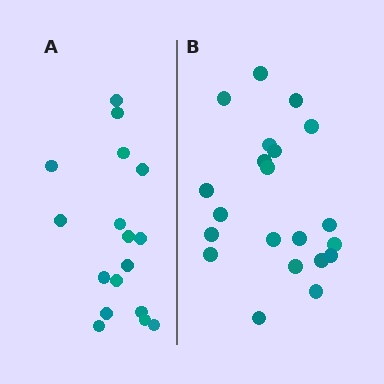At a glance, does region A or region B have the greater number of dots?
Region B (the right region) has more dots.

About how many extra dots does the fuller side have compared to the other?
Region B has about 4 more dots than region A.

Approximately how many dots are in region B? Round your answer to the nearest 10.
About 20 dots. (The exact count is 21, which rounds to 20.)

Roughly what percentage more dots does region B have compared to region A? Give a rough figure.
About 25% more.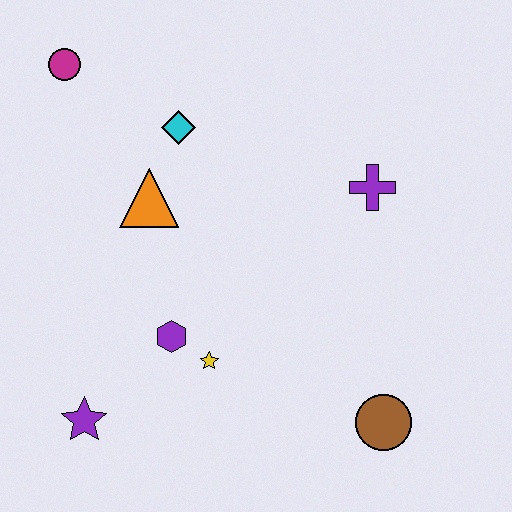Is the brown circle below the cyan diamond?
Yes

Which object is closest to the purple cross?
The cyan diamond is closest to the purple cross.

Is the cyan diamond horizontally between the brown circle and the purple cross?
No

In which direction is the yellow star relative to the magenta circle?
The yellow star is below the magenta circle.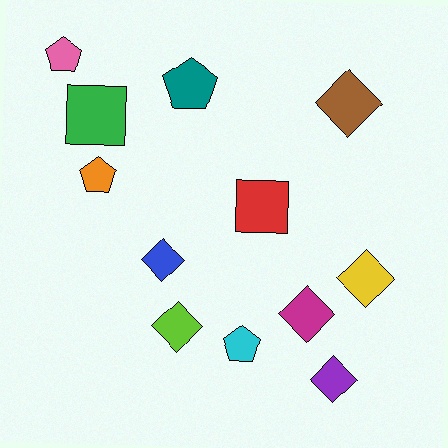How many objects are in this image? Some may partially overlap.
There are 12 objects.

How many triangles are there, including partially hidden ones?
There are no triangles.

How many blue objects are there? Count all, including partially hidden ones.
There is 1 blue object.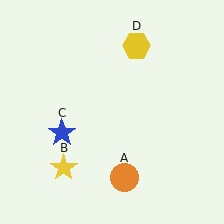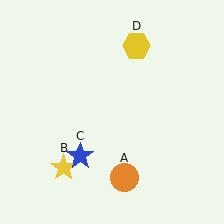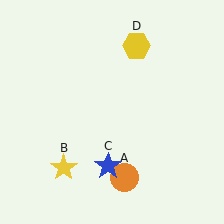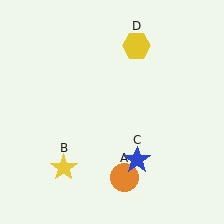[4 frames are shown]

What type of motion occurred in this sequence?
The blue star (object C) rotated counterclockwise around the center of the scene.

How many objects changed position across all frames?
1 object changed position: blue star (object C).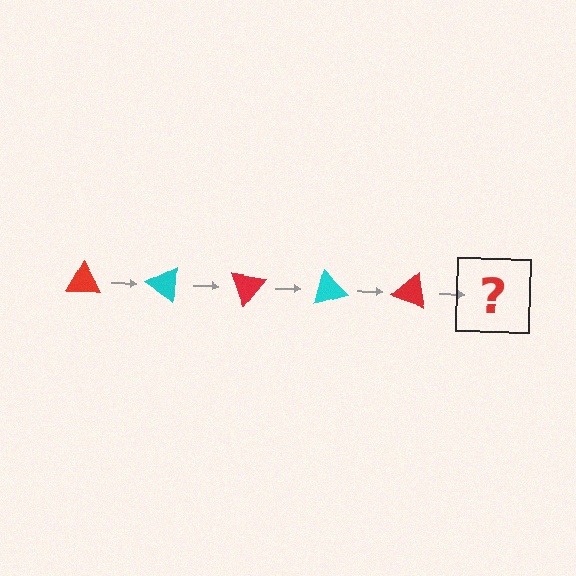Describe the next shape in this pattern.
It should be a cyan triangle, rotated 175 degrees from the start.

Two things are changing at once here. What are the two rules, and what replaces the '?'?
The two rules are that it rotates 35 degrees each step and the color cycles through red and cyan. The '?' should be a cyan triangle, rotated 175 degrees from the start.